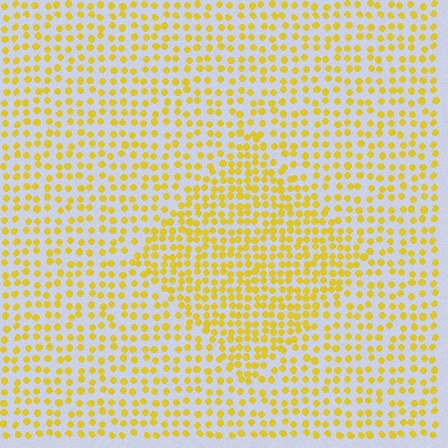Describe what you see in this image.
The image contains small yellow elements arranged at two different densities. A diamond-shaped region is visible where the elements are more densely packed than the surrounding area.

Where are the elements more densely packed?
The elements are more densely packed inside the diamond boundary.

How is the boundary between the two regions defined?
The boundary is defined by a change in element density (approximately 1.6x ratio). All elements are the same color, size, and shape.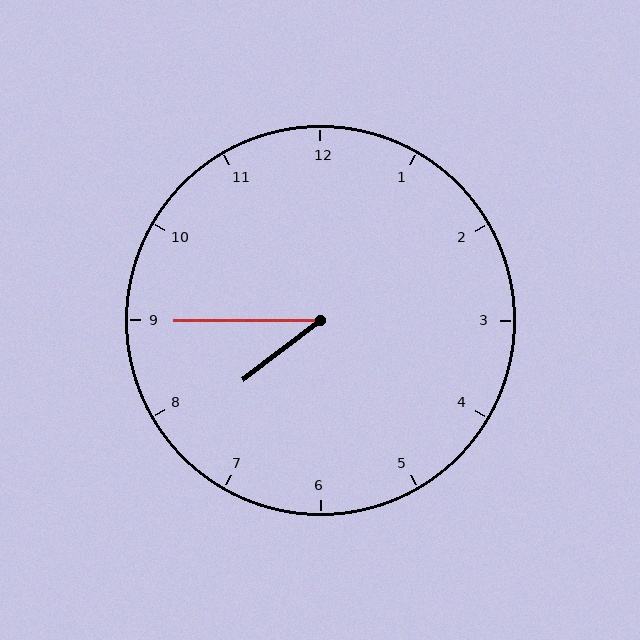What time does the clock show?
7:45.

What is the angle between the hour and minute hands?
Approximately 38 degrees.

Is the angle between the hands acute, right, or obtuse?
It is acute.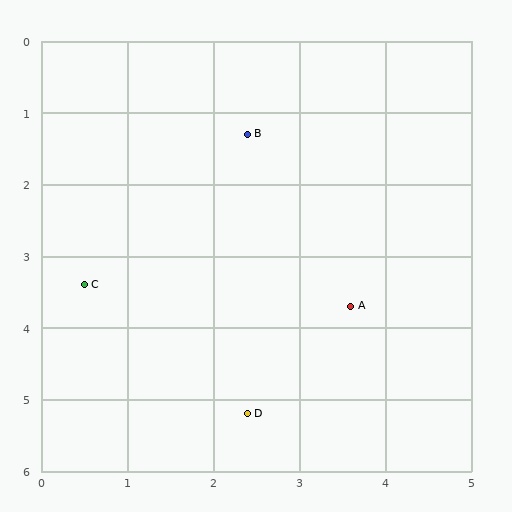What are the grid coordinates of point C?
Point C is at approximately (0.5, 3.4).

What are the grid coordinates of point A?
Point A is at approximately (3.6, 3.7).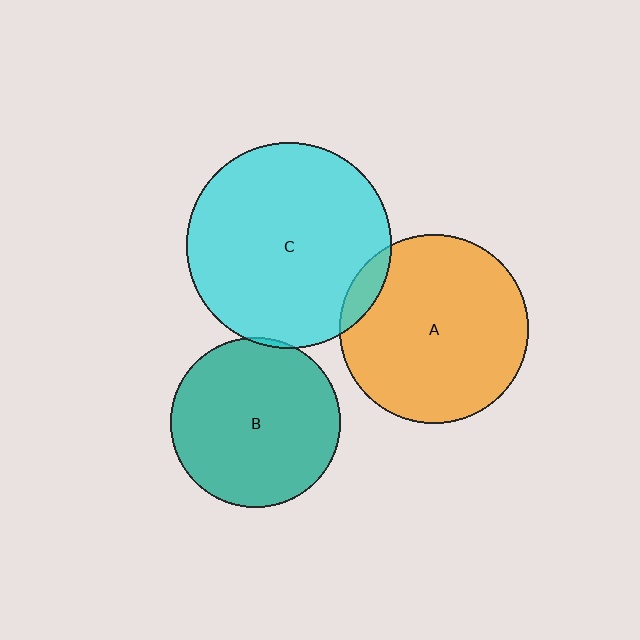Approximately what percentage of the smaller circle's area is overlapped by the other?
Approximately 5%.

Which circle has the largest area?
Circle C (cyan).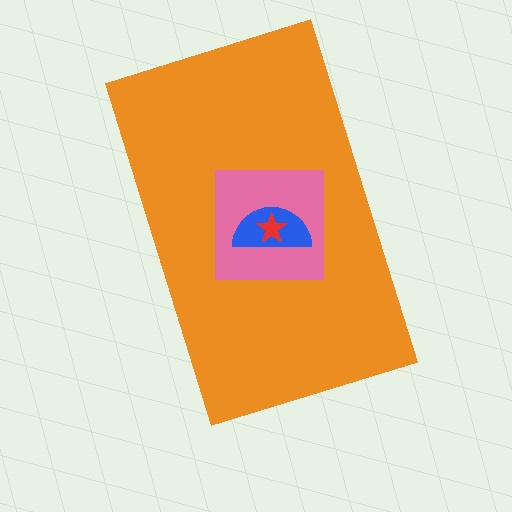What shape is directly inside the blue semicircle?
The red star.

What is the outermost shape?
The orange rectangle.